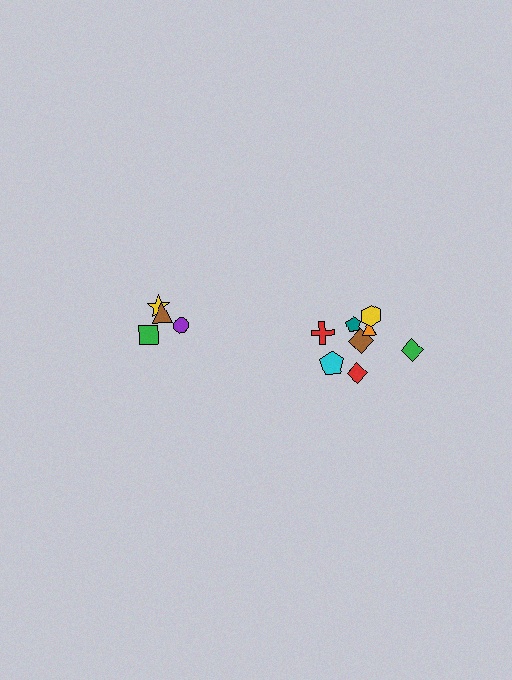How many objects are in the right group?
There are 8 objects.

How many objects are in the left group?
There are 4 objects.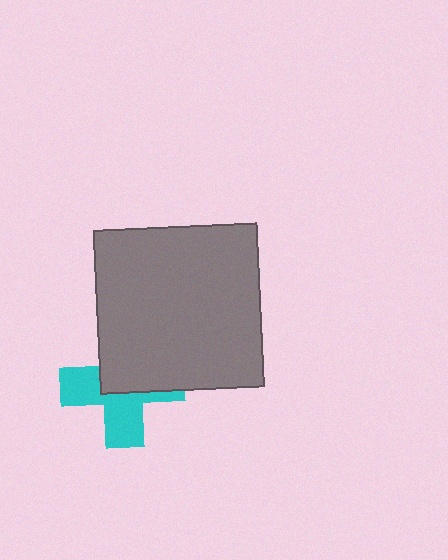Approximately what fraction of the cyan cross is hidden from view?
Roughly 50% of the cyan cross is hidden behind the gray square.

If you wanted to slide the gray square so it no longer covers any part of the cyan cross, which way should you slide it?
Slide it toward the upper-right — that is the most direct way to separate the two shapes.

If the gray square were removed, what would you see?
You would see the complete cyan cross.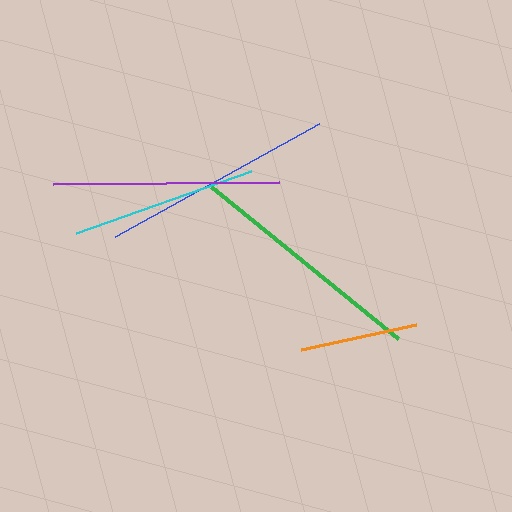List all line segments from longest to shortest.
From longest to shortest: green, blue, purple, cyan, orange.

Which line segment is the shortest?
The orange line is the shortest at approximately 118 pixels.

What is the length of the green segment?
The green segment is approximately 240 pixels long.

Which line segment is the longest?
The green line is the longest at approximately 240 pixels.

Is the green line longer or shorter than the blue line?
The green line is longer than the blue line.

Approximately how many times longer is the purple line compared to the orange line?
The purple line is approximately 1.9 times the length of the orange line.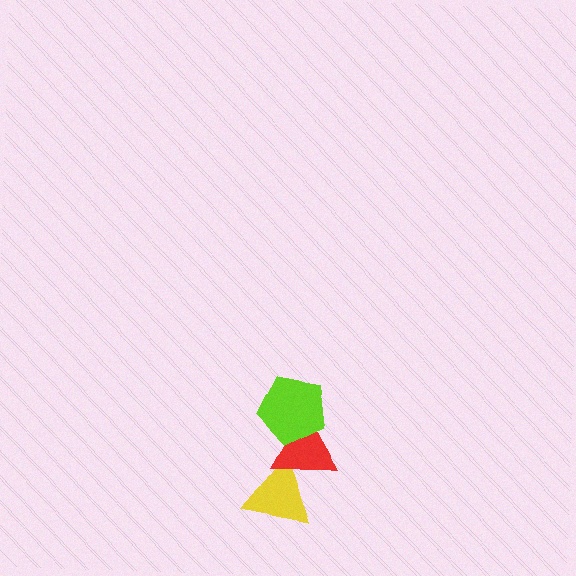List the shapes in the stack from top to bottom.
From top to bottom: the lime pentagon, the red triangle, the yellow triangle.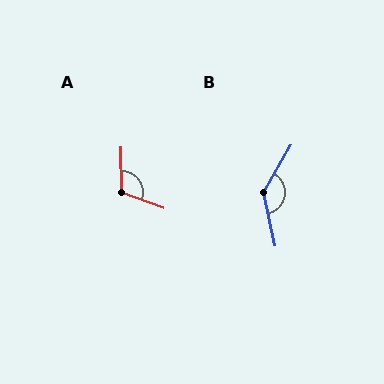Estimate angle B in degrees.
Approximately 138 degrees.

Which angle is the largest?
B, at approximately 138 degrees.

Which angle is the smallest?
A, at approximately 111 degrees.